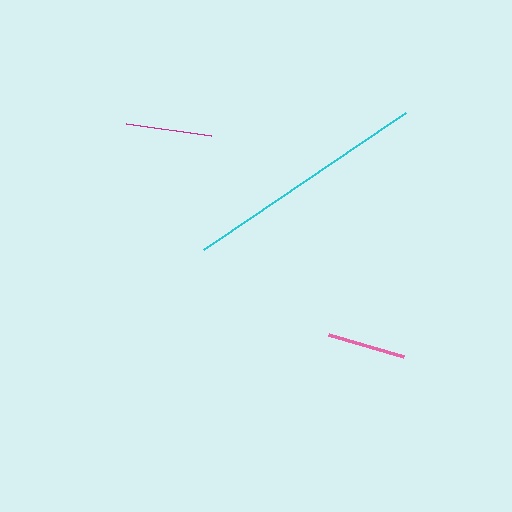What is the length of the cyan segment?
The cyan segment is approximately 244 pixels long.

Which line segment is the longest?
The cyan line is the longest at approximately 244 pixels.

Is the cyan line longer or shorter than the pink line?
The cyan line is longer than the pink line.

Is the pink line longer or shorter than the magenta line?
The magenta line is longer than the pink line.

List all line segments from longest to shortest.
From longest to shortest: cyan, magenta, pink.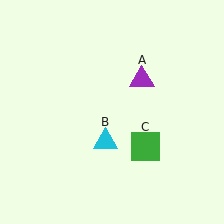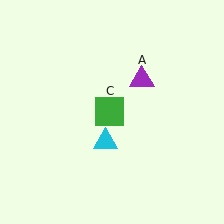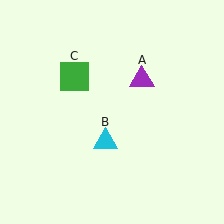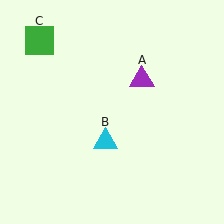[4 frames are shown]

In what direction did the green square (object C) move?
The green square (object C) moved up and to the left.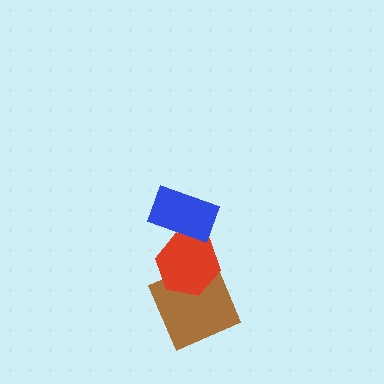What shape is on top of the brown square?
The red hexagon is on top of the brown square.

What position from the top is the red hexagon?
The red hexagon is 2nd from the top.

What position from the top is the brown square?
The brown square is 3rd from the top.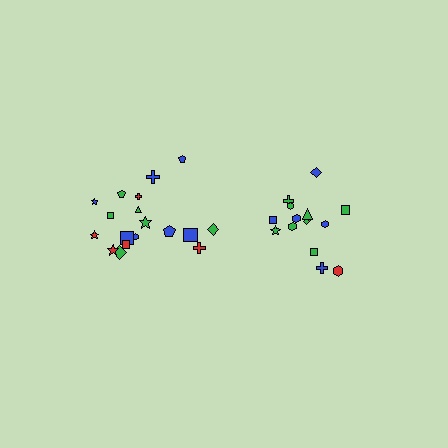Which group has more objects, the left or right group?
The left group.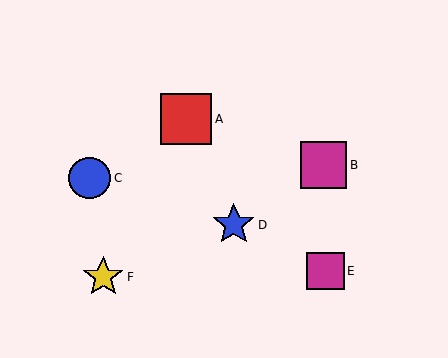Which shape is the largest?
The red square (labeled A) is the largest.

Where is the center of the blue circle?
The center of the blue circle is at (90, 178).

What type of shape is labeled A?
Shape A is a red square.